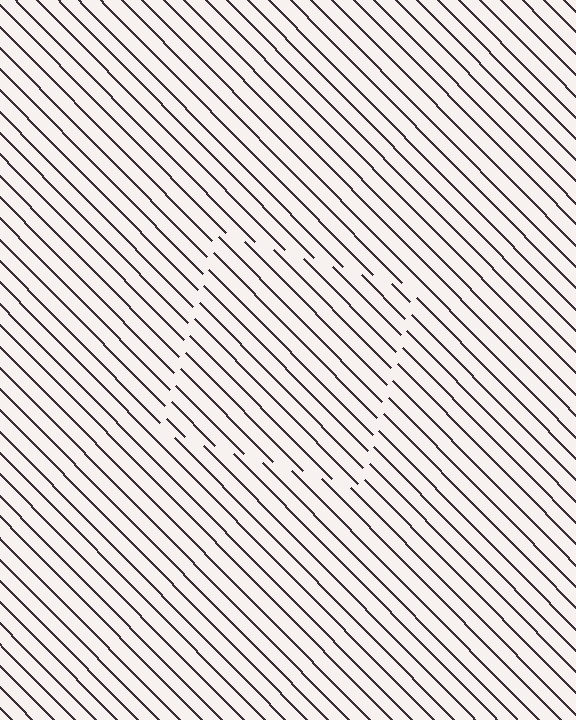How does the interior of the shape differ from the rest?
The interior of the shape contains the same grating, shifted by half a period — the contour is defined by the phase discontinuity where line-ends from the inner and outer gratings abut.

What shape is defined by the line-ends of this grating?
An illusory square. The interior of the shape contains the same grating, shifted by half a period — the contour is defined by the phase discontinuity where line-ends from the inner and outer gratings abut.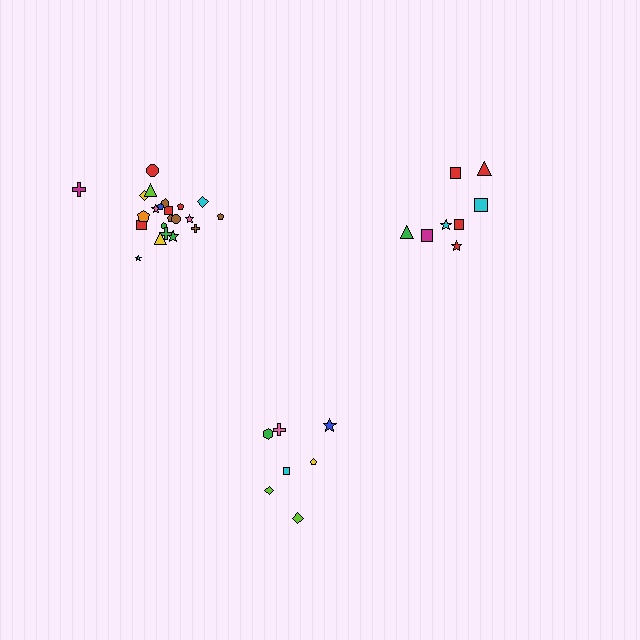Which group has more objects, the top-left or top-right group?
The top-left group.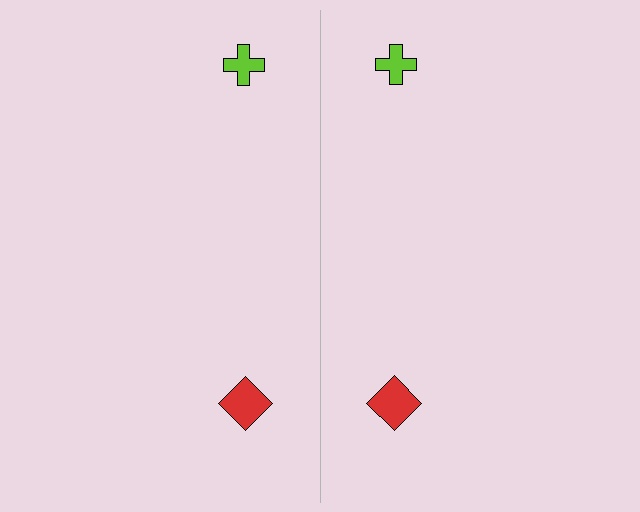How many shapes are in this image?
There are 4 shapes in this image.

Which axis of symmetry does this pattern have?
The pattern has a vertical axis of symmetry running through the center of the image.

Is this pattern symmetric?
Yes, this pattern has bilateral (reflection) symmetry.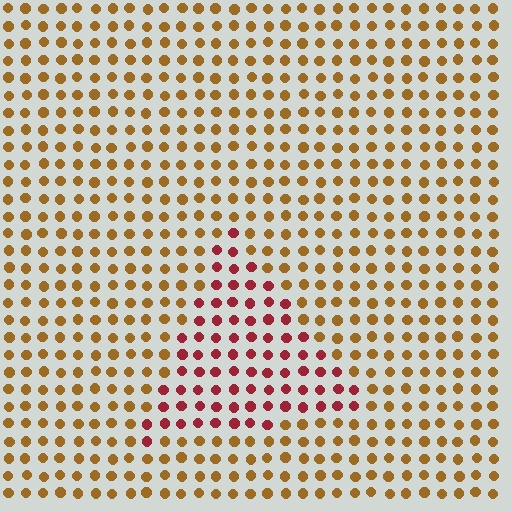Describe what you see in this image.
The image is filled with small brown elements in a uniform arrangement. A triangle-shaped region is visible where the elements are tinted to a slightly different hue, forming a subtle color boundary.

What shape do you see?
I see a triangle.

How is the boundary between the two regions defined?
The boundary is defined purely by a slight shift in hue (about 45 degrees). Spacing, size, and orientation are identical on both sides.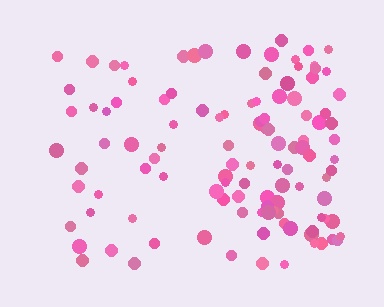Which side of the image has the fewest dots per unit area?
The left.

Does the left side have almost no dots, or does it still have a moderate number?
Still a moderate number, just noticeably fewer than the right.